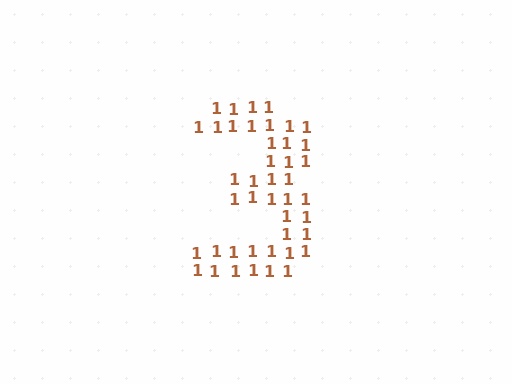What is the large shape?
The large shape is the digit 3.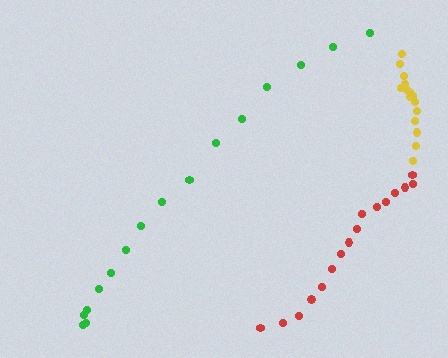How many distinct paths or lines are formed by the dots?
There are 3 distinct paths.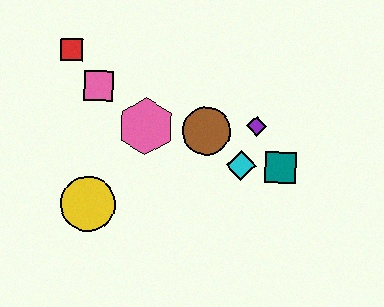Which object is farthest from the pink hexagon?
The teal square is farthest from the pink hexagon.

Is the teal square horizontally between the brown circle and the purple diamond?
No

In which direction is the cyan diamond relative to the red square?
The cyan diamond is to the right of the red square.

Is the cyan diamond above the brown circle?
No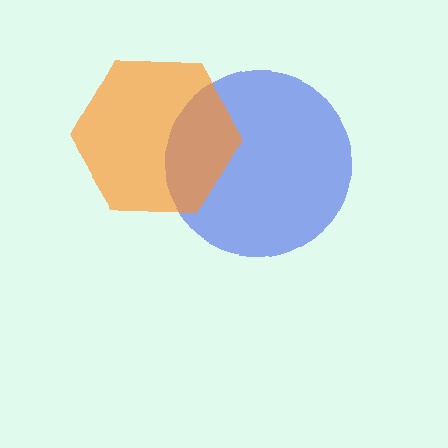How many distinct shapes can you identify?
There are 2 distinct shapes: a blue circle, an orange hexagon.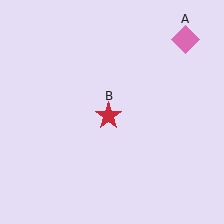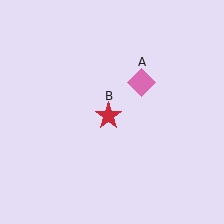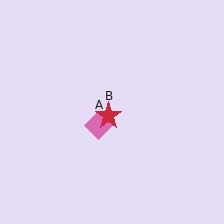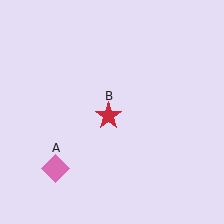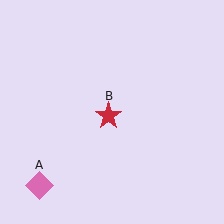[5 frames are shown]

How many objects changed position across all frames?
1 object changed position: pink diamond (object A).